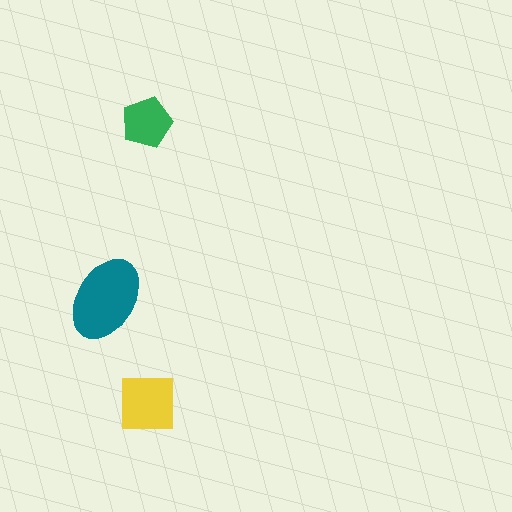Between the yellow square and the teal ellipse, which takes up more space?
The teal ellipse.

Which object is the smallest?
The green pentagon.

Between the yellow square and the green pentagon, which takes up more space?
The yellow square.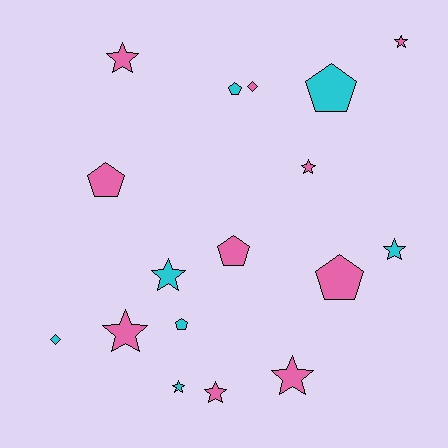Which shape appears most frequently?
Star, with 9 objects.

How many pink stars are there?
There are 6 pink stars.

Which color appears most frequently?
Pink, with 10 objects.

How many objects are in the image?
There are 17 objects.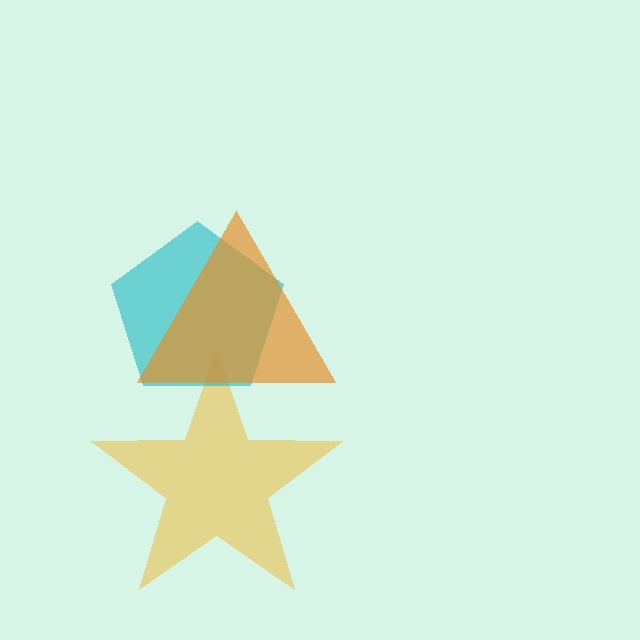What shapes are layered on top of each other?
The layered shapes are: a yellow star, a cyan pentagon, an orange triangle.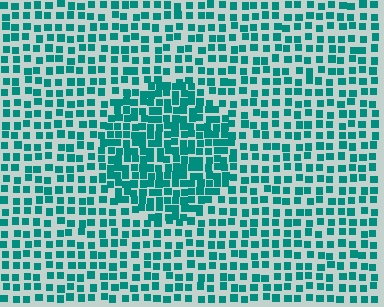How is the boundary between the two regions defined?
The boundary is defined by a change in element density (approximately 1.8x ratio). All elements are the same color, size, and shape.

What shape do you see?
I see a circle.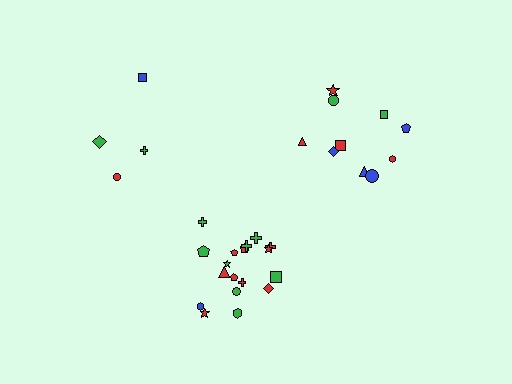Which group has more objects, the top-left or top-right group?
The top-right group.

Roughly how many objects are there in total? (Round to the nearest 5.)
Roughly 30 objects in total.